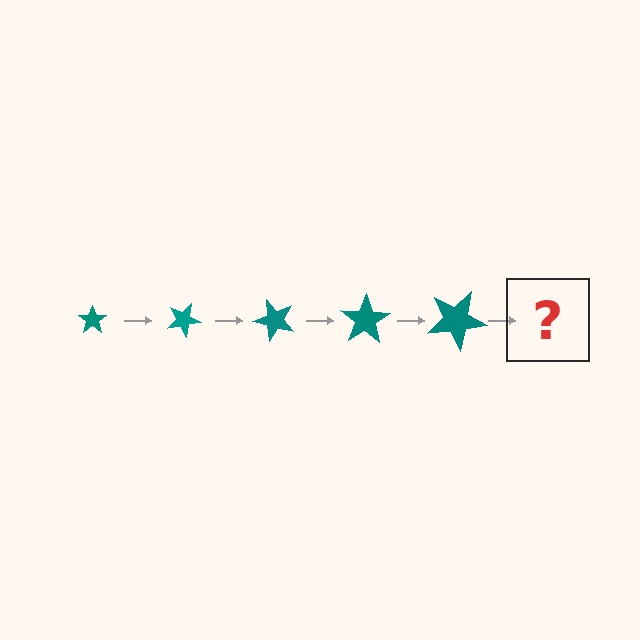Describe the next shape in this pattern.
It should be a star, larger than the previous one and rotated 125 degrees from the start.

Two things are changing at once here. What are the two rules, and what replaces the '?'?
The two rules are that the star grows larger each step and it rotates 25 degrees each step. The '?' should be a star, larger than the previous one and rotated 125 degrees from the start.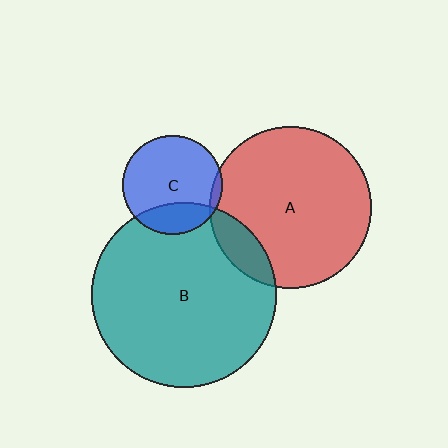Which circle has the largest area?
Circle B (teal).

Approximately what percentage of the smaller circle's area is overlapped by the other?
Approximately 5%.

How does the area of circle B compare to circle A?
Approximately 1.3 times.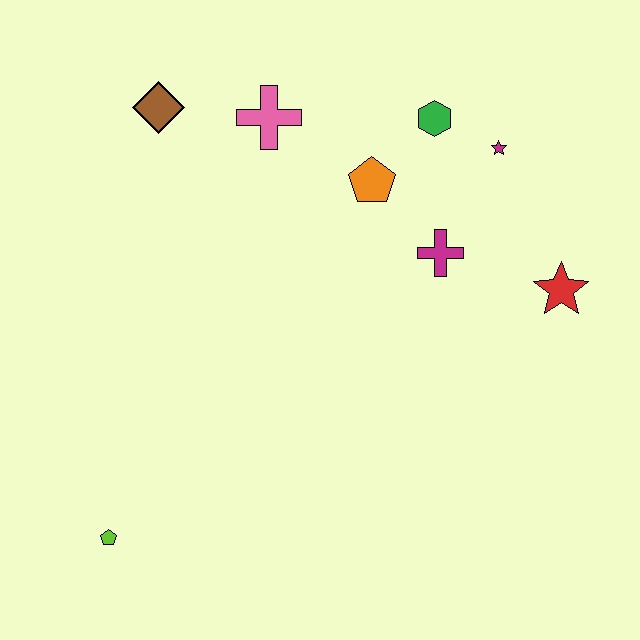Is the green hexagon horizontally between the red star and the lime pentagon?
Yes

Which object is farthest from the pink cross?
The lime pentagon is farthest from the pink cross.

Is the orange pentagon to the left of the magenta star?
Yes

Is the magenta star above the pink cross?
No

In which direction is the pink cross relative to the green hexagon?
The pink cross is to the left of the green hexagon.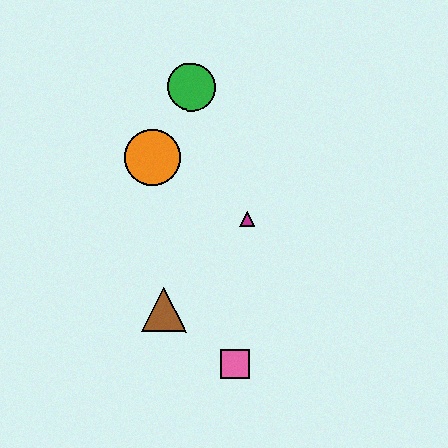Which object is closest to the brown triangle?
The pink square is closest to the brown triangle.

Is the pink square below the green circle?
Yes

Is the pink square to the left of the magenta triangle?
Yes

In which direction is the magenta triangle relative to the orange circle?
The magenta triangle is to the right of the orange circle.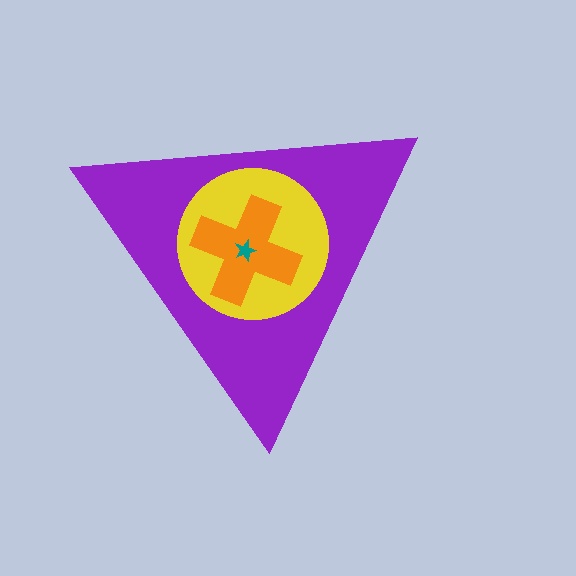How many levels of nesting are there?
4.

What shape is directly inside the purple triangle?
The yellow circle.